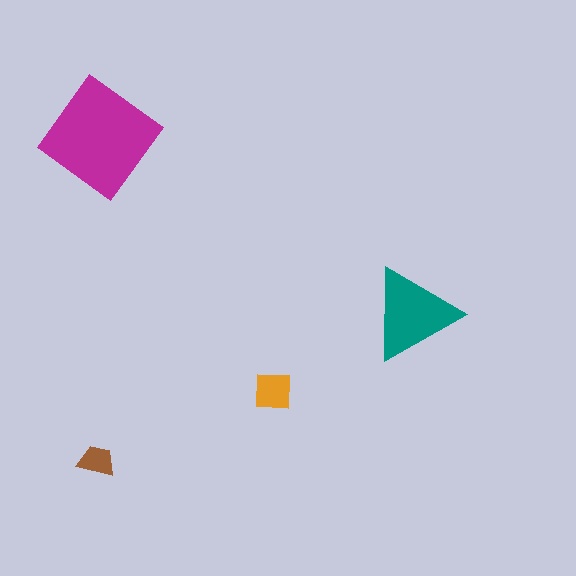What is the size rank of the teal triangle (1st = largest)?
2nd.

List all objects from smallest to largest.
The brown trapezoid, the orange square, the teal triangle, the magenta diamond.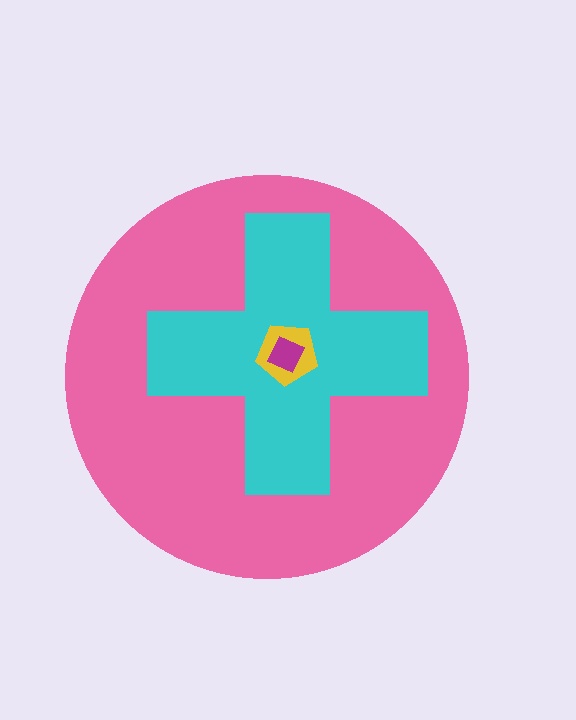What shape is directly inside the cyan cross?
The yellow pentagon.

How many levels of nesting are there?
4.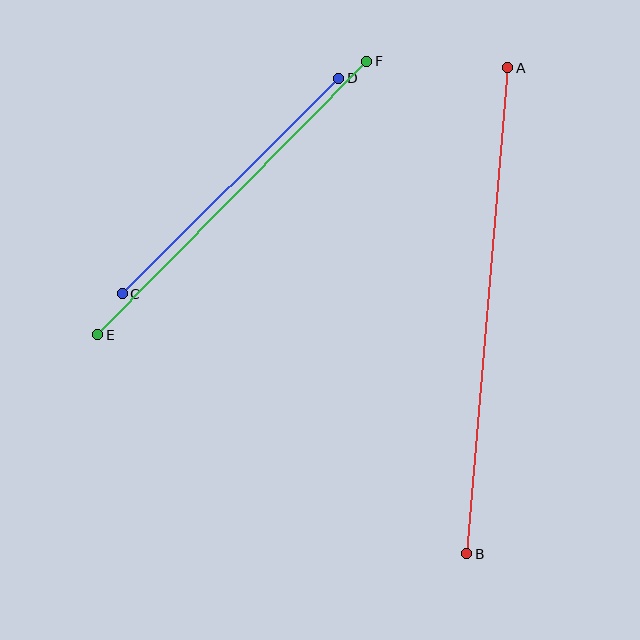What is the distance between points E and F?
The distance is approximately 384 pixels.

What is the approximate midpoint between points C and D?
The midpoint is at approximately (231, 186) pixels.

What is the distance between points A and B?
The distance is approximately 488 pixels.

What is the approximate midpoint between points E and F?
The midpoint is at approximately (232, 198) pixels.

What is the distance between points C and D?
The distance is approximately 305 pixels.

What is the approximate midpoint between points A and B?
The midpoint is at approximately (487, 311) pixels.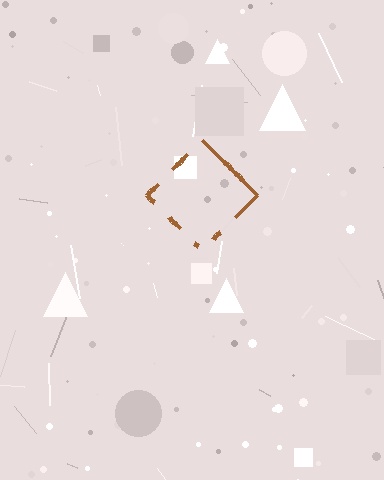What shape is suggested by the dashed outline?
The dashed outline suggests a diamond.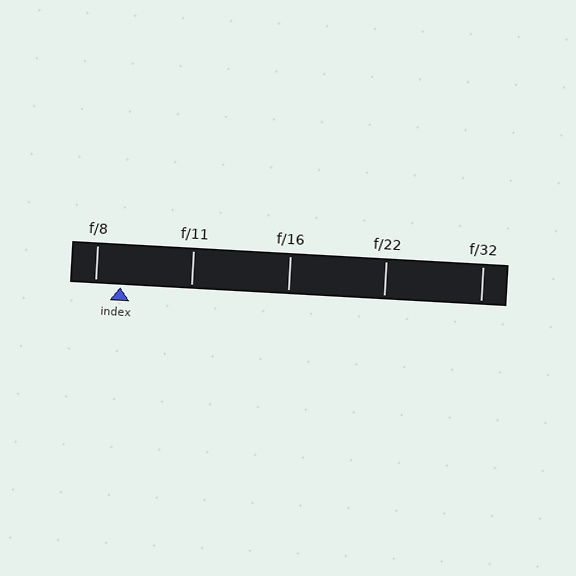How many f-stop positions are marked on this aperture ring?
There are 5 f-stop positions marked.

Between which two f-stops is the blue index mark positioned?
The index mark is between f/8 and f/11.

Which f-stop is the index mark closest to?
The index mark is closest to f/8.